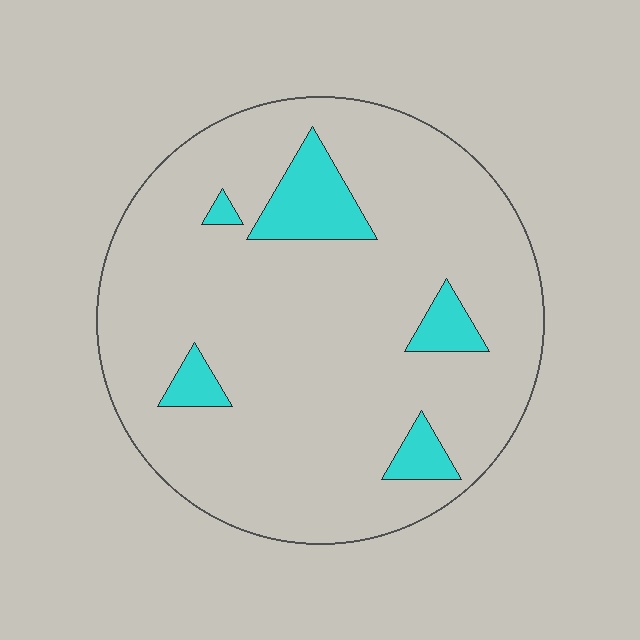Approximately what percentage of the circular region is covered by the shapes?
Approximately 10%.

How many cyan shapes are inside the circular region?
5.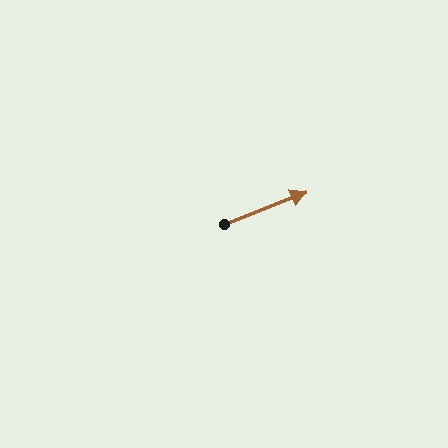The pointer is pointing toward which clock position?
Roughly 2 o'clock.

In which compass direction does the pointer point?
East.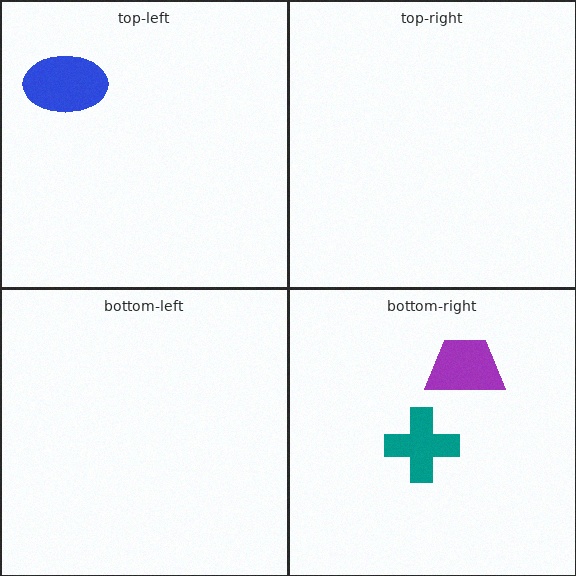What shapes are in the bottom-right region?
The teal cross, the purple trapezoid.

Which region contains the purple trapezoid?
The bottom-right region.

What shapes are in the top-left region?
The blue ellipse.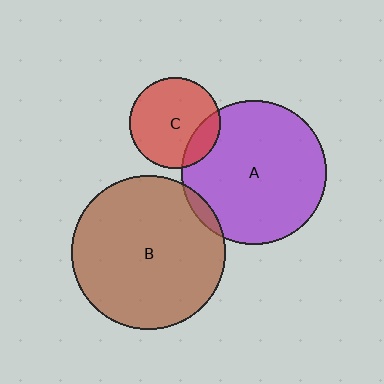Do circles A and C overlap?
Yes.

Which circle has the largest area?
Circle B (brown).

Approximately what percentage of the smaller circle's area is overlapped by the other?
Approximately 15%.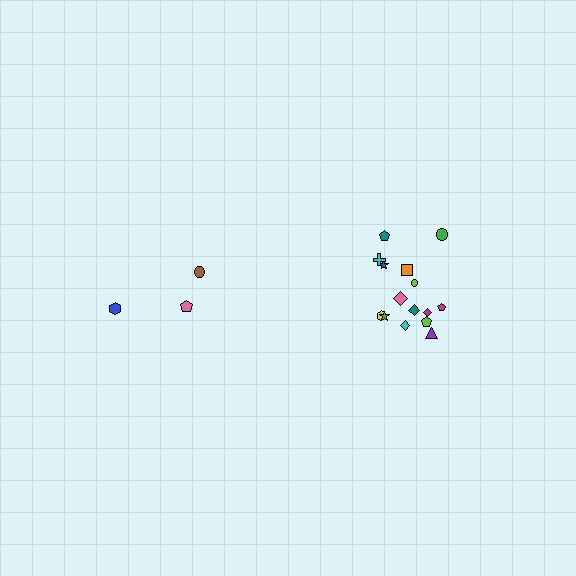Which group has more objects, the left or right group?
The right group.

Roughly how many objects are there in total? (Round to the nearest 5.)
Roughly 20 objects in total.